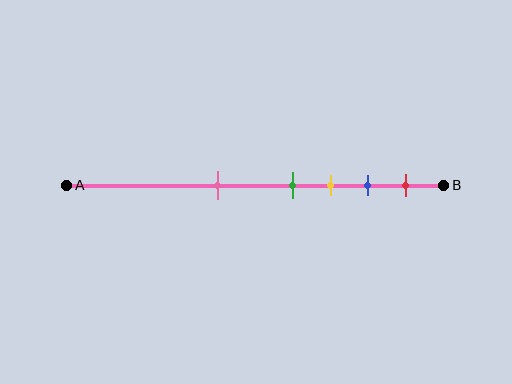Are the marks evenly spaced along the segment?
No, the marks are not evenly spaced.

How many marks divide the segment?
There are 5 marks dividing the segment.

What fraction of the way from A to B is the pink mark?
The pink mark is approximately 40% (0.4) of the way from A to B.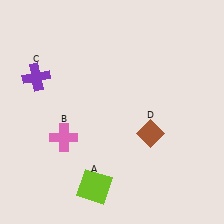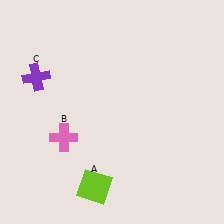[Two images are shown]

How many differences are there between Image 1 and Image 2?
There is 1 difference between the two images.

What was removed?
The brown diamond (D) was removed in Image 2.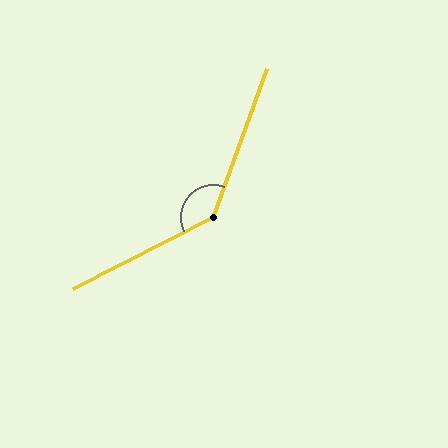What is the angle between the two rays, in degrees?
Approximately 137 degrees.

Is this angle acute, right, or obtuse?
It is obtuse.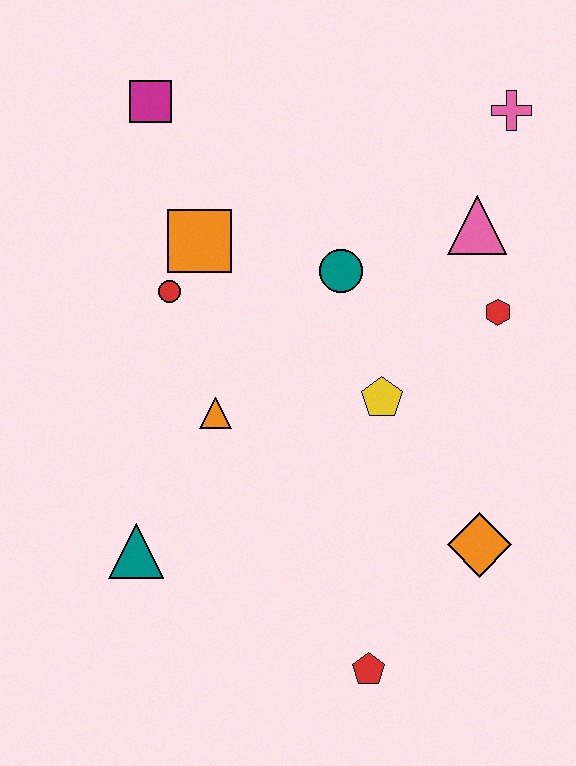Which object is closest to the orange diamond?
The red pentagon is closest to the orange diamond.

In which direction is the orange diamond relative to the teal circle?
The orange diamond is below the teal circle.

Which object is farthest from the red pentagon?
The magenta square is farthest from the red pentagon.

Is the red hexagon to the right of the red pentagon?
Yes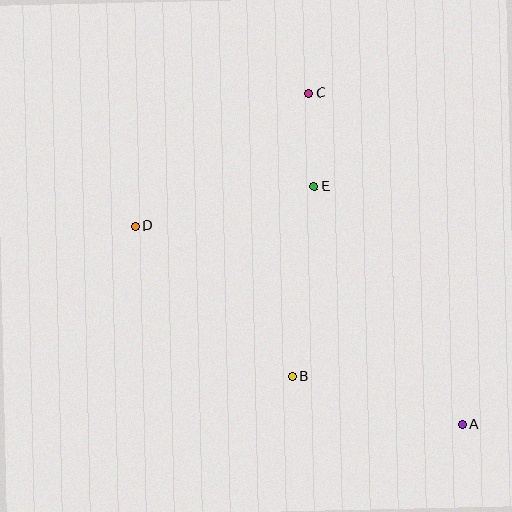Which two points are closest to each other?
Points C and E are closest to each other.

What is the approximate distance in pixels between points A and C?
The distance between A and C is approximately 365 pixels.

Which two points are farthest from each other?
Points A and D are farthest from each other.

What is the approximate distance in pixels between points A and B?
The distance between A and B is approximately 177 pixels.